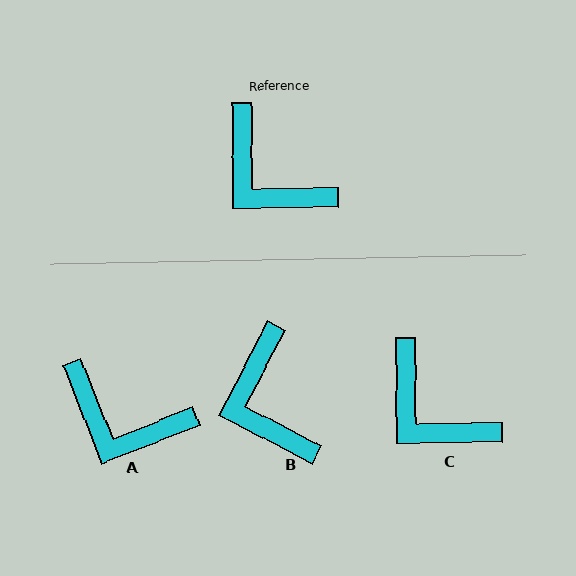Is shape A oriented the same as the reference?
No, it is off by about 21 degrees.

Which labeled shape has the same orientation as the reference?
C.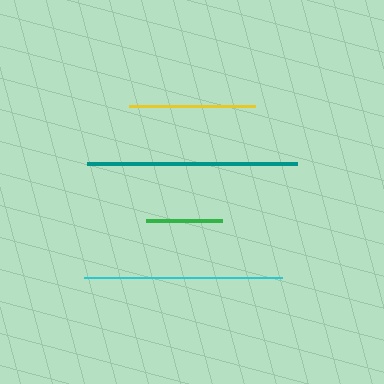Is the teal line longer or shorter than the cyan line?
The teal line is longer than the cyan line.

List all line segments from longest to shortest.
From longest to shortest: teal, cyan, yellow, green.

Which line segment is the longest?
The teal line is the longest at approximately 210 pixels.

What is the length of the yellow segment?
The yellow segment is approximately 126 pixels long.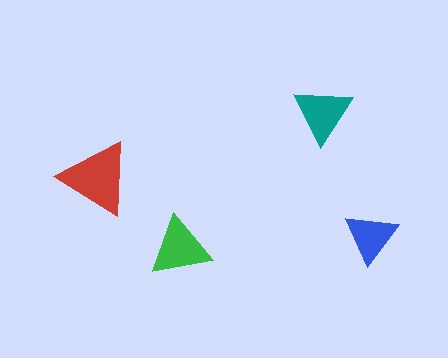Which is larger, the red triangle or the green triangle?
The red one.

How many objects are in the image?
There are 4 objects in the image.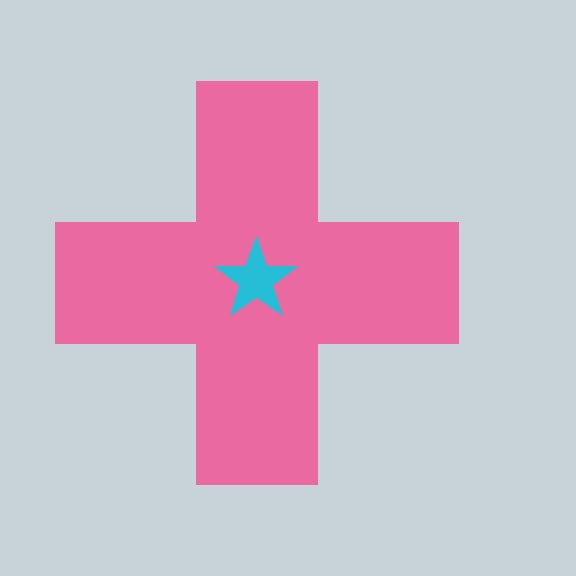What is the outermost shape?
The pink cross.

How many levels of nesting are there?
2.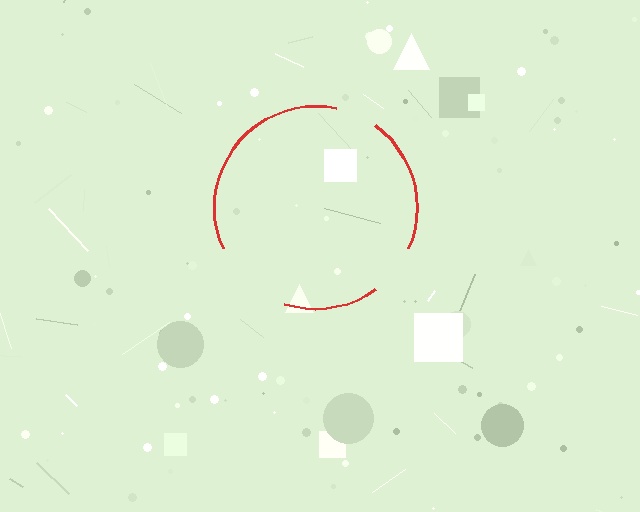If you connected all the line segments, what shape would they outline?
They would outline a circle.